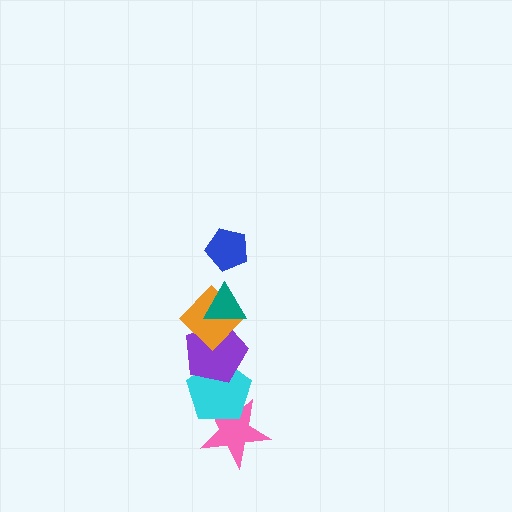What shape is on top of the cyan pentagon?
The purple pentagon is on top of the cyan pentagon.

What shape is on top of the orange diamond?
The teal triangle is on top of the orange diamond.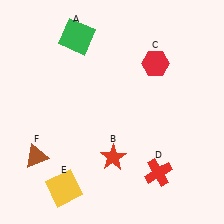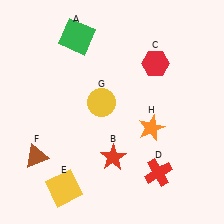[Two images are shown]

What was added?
A yellow circle (G), an orange star (H) were added in Image 2.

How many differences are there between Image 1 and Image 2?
There are 2 differences between the two images.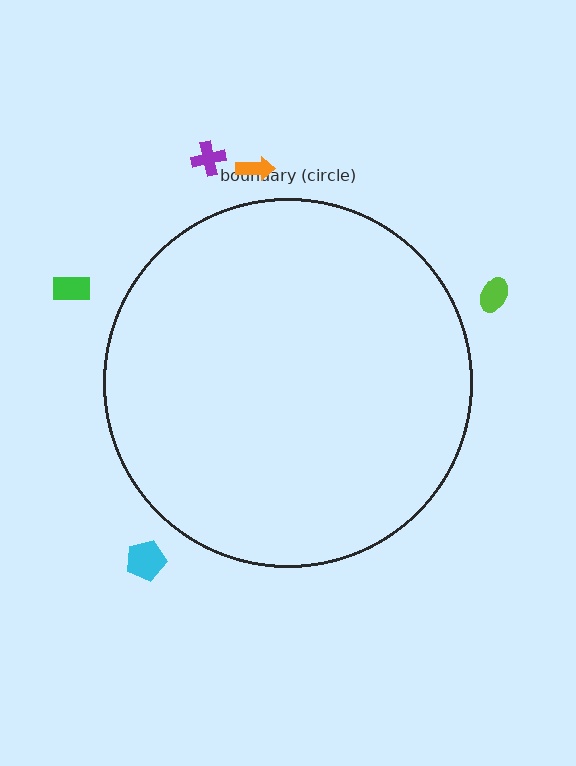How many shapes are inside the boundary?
0 inside, 5 outside.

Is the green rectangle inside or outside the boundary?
Outside.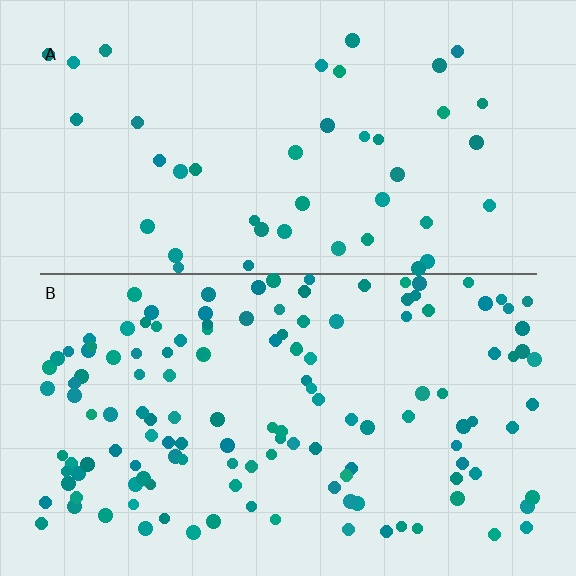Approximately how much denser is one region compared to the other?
Approximately 3.2× — region B over region A.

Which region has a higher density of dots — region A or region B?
B (the bottom).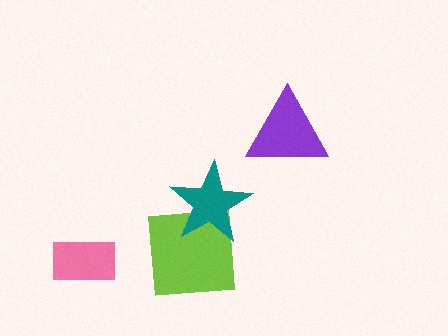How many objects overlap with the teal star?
1 object overlaps with the teal star.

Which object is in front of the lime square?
The teal star is in front of the lime square.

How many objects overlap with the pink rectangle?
0 objects overlap with the pink rectangle.